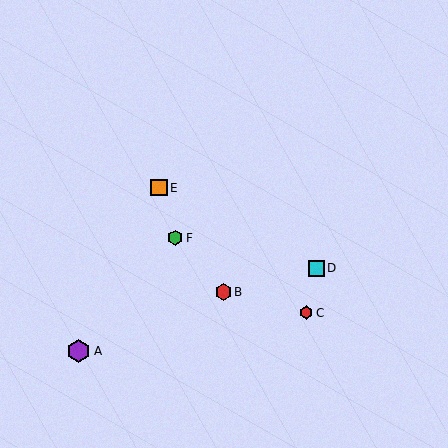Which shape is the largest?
The purple hexagon (labeled A) is the largest.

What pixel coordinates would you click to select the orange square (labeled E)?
Click at (159, 188) to select the orange square E.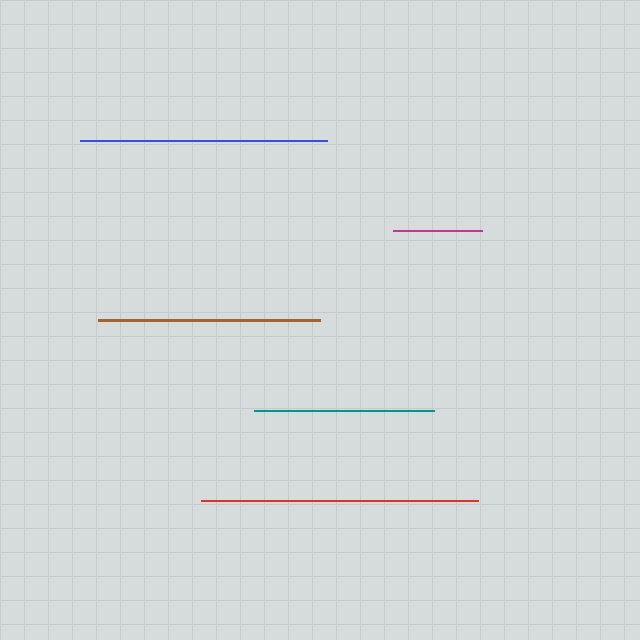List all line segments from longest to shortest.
From longest to shortest: red, blue, brown, teal, magenta.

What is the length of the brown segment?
The brown segment is approximately 222 pixels long.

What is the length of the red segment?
The red segment is approximately 276 pixels long.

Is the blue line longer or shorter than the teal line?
The blue line is longer than the teal line.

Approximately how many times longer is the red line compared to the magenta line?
The red line is approximately 3.1 times the length of the magenta line.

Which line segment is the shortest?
The magenta line is the shortest at approximately 89 pixels.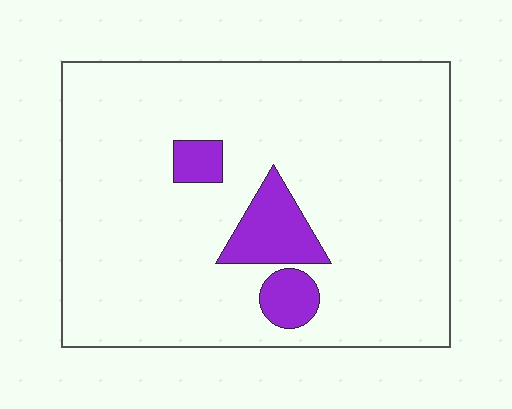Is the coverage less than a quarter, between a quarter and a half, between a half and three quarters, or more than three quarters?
Less than a quarter.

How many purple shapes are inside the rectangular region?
3.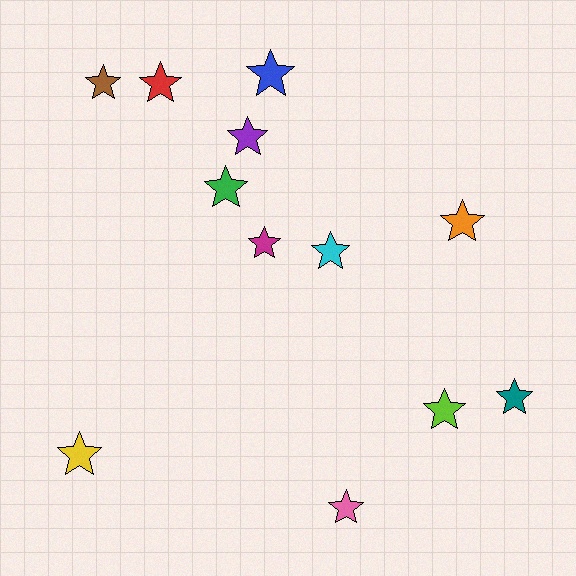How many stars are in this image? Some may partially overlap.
There are 12 stars.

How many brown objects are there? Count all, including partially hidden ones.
There is 1 brown object.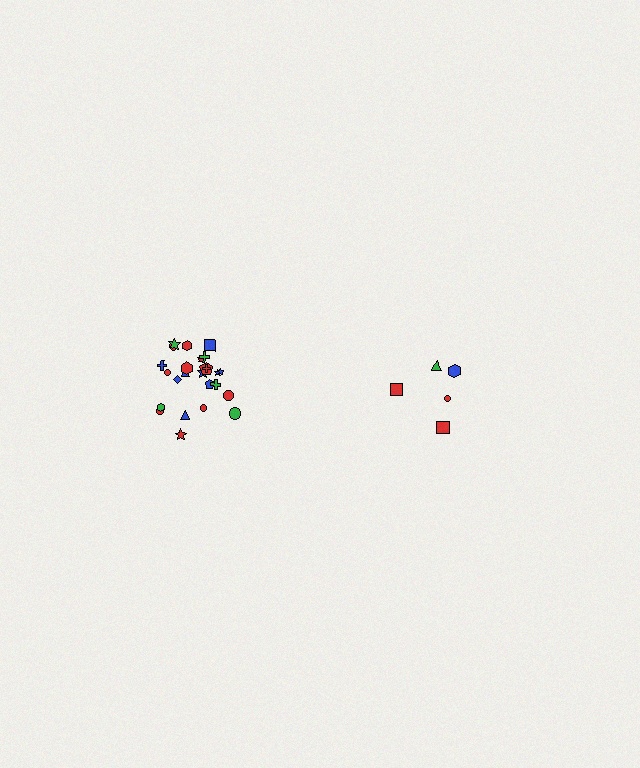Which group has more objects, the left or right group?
The left group.